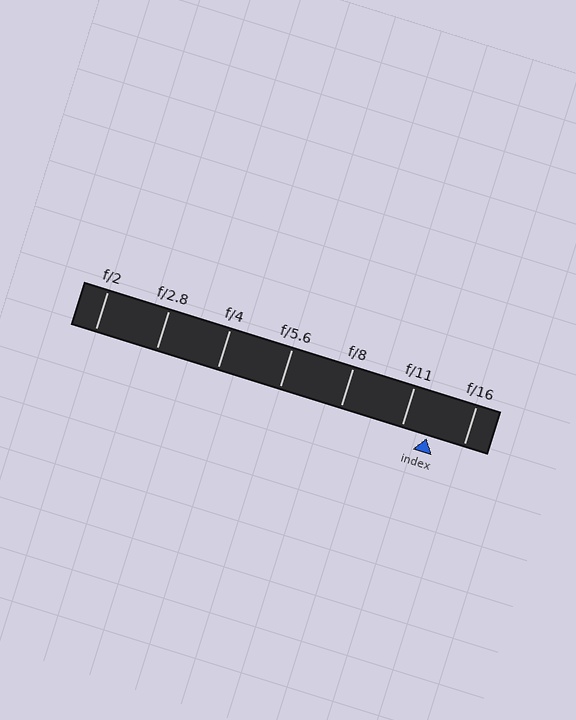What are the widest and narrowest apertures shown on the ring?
The widest aperture shown is f/2 and the narrowest is f/16.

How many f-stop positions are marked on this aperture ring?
There are 7 f-stop positions marked.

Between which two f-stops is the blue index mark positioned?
The index mark is between f/11 and f/16.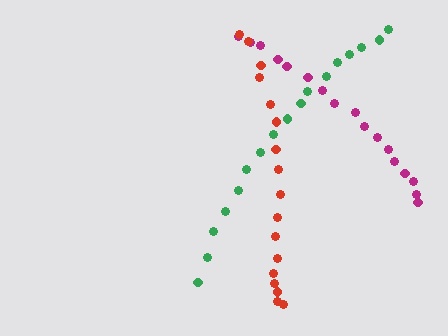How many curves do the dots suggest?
There are 3 distinct paths.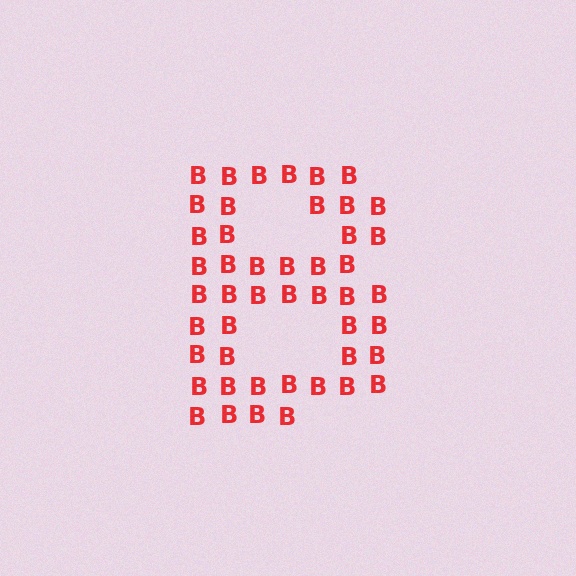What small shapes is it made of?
It is made of small letter B's.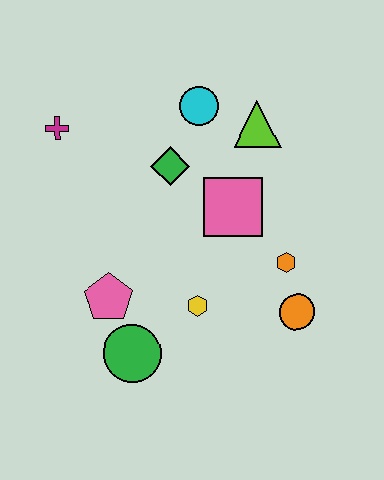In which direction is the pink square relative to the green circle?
The pink square is above the green circle.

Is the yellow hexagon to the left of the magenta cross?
No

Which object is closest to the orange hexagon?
The orange circle is closest to the orange hexagon.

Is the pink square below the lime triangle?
Yes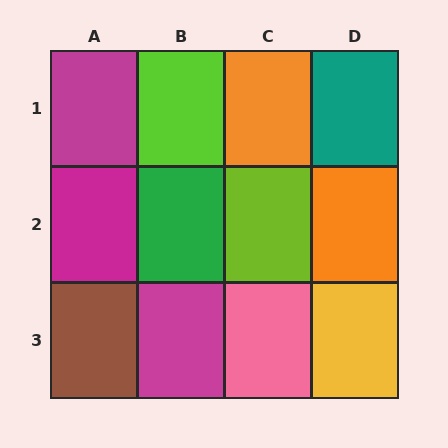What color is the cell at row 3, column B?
Magenta.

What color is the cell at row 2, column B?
Green.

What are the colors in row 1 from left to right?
Magenta, lime, orange, teal.